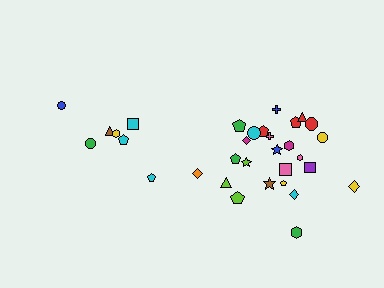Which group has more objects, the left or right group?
The right group.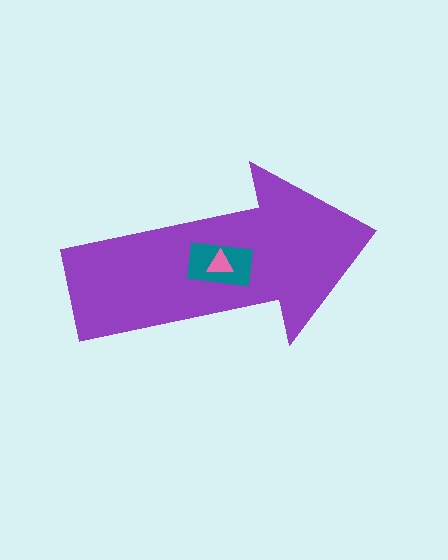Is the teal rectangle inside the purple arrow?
Yes.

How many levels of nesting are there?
3.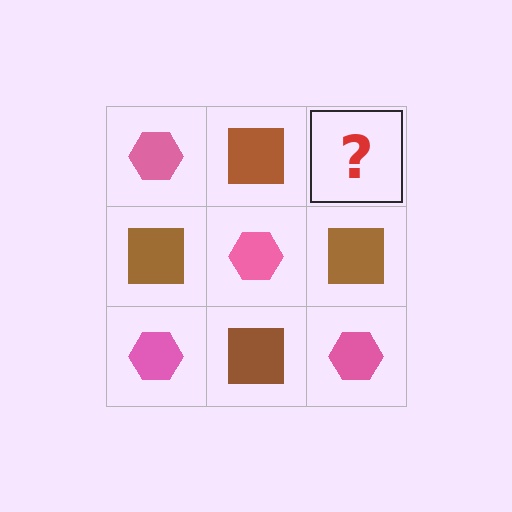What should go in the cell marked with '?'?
The missing cell should contain a pink hexagon.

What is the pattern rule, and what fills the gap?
The rule is that it alternates pink hexagon and brown square in a checkerboard pattern. The gap should be filled with a pink hexagon.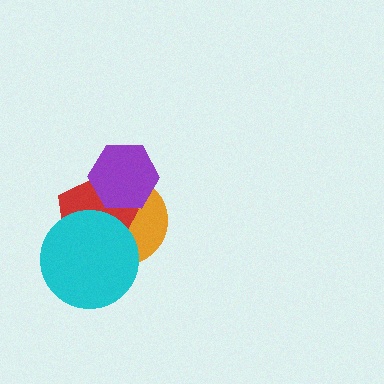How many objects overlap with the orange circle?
3 objects overlap with the orange circle.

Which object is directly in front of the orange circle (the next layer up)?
The red pentagon is directly in front of the orange circle.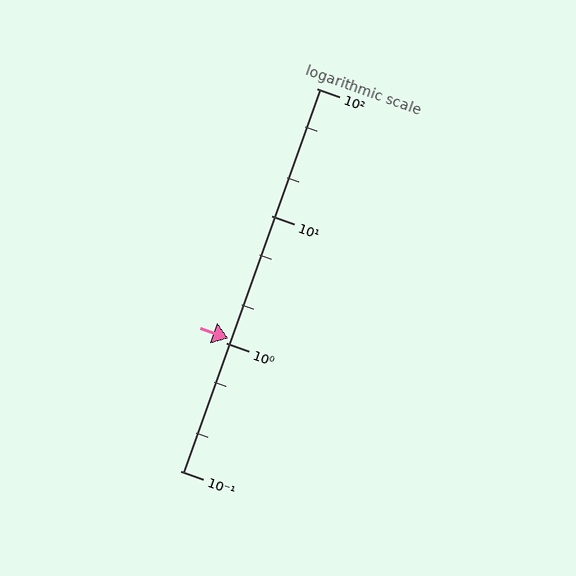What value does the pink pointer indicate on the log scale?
The pointer indicates approximately 1.1.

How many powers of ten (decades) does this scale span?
The scale spans 3 decades, from 0.1 to 100.